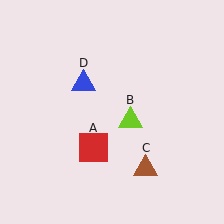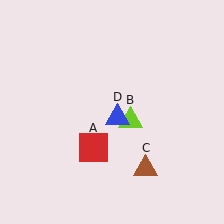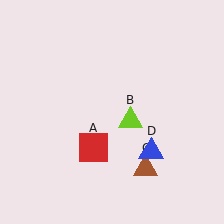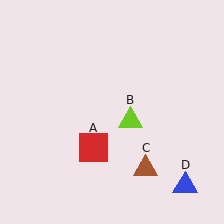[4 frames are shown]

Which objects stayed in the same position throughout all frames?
Red square (object A) and lime triangle (object B) and brown triangle (object C) remained stationary.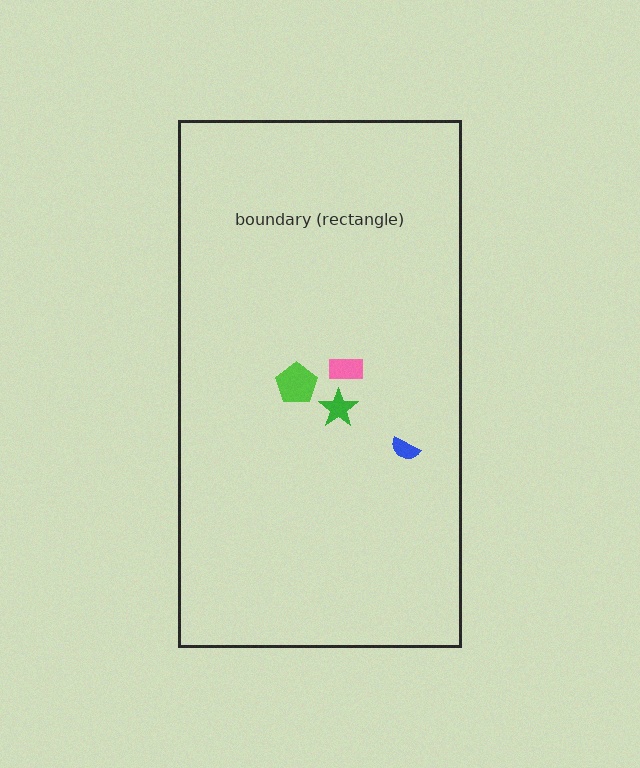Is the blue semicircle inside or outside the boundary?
Inside.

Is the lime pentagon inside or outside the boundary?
Inside.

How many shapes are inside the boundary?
4 inside, 0 outside.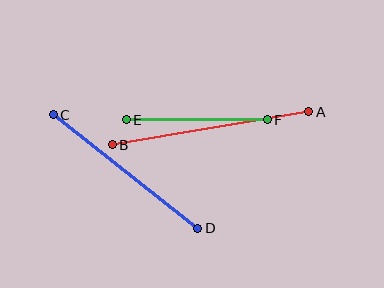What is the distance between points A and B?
The distance is approximately 199 pixels.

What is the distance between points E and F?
The distance is approximately 141 pixels.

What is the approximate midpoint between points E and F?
The midpoint is at approximately (197, 120) pixels.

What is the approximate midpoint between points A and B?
The midpoint is at approximately (211, 128) pixels.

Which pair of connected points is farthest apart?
Points A and B are farthest apart.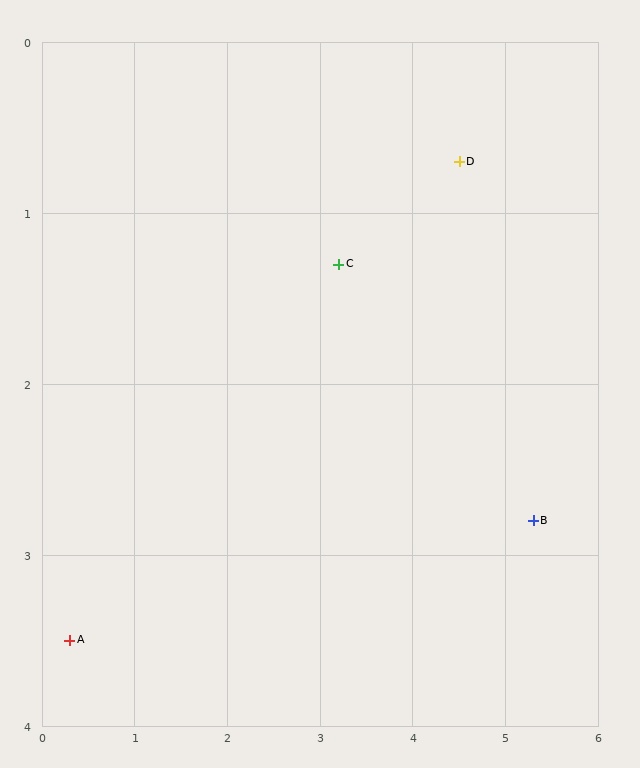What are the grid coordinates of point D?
Point D is at approximately (4.5, 0.7).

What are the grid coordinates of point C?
Point C is at approximately (3.2, 1.3).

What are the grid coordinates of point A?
Point A is at approximately (0.3, 3.5).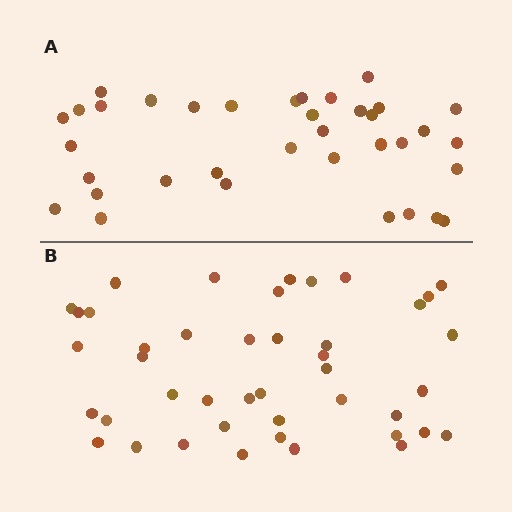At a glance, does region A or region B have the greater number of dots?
Region B (the bottom region) has more dots.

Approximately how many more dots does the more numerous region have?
Region B has roughly 8 or so more dots than region A.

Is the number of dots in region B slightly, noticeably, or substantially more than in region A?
Region B has only slightly more — the two regions are fairly close. The ratio is roughly 1.2 to 1.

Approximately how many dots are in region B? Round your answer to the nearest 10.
About 40 dots. (The exact count is 43, which rounds to 40.)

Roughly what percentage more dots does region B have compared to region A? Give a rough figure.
About 20% more.